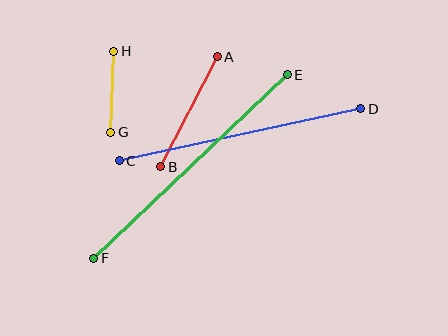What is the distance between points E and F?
The distance is approximately 267 pixels.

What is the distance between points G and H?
The distance is approximately 81 pixels.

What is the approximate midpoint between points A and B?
The midpoint is at approximately (189, 112) pixels.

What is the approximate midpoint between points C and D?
The midpoint is at approximately (240, 135) pixels.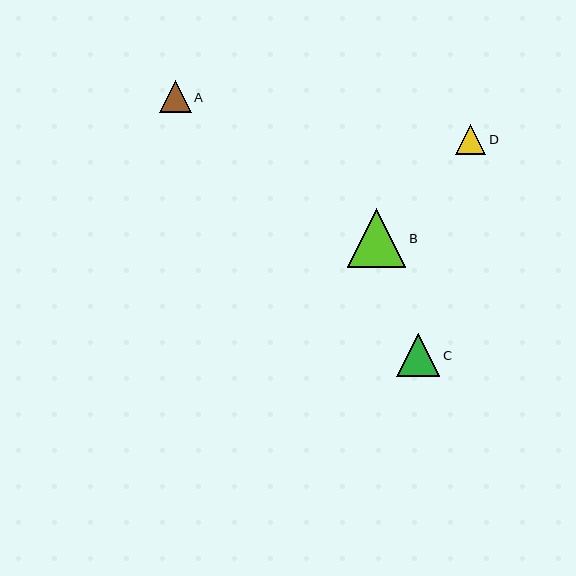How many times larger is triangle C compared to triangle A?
Triangle C is approximately 1.3 times the size of triangle A.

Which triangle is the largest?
Triangle B is the largest with a size of approximately 58 pixels.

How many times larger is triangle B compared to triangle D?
Triangle B is approximately 1.9 times the size of triangle D.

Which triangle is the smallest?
Triangle D is the smallest with a size of approximately 30 pixels.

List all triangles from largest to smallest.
From largest to smallest: B, C, A, D.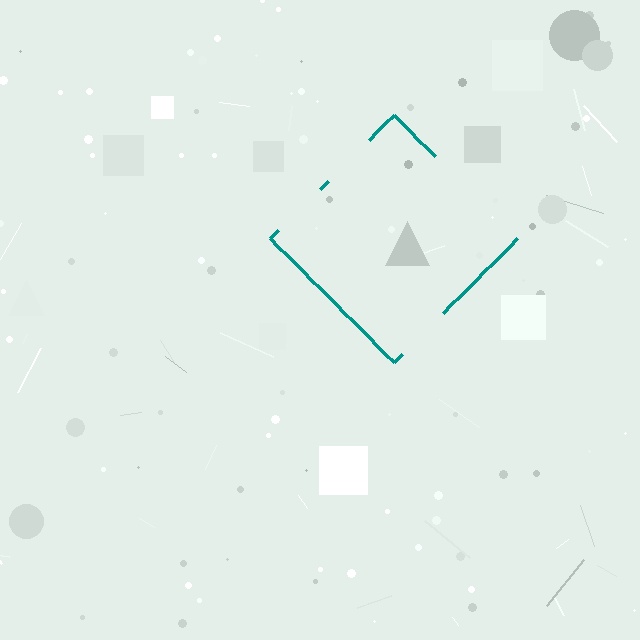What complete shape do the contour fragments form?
The contour fragments form a diamond.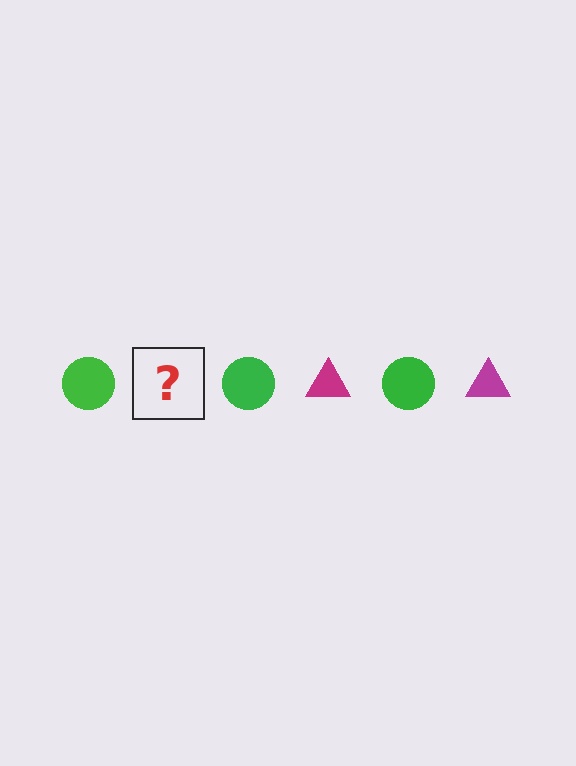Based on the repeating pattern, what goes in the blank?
The blank should be a magenta triangle.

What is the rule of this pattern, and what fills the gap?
The rule is that the pattern alternates between green circle and magenta triangle. The gap should be filled with a magenta triangle.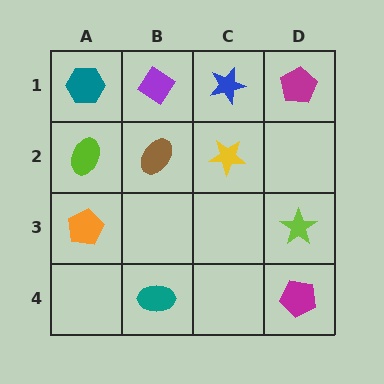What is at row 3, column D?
A lime star.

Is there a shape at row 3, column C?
No, that cell is empty.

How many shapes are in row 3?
2 shapes.